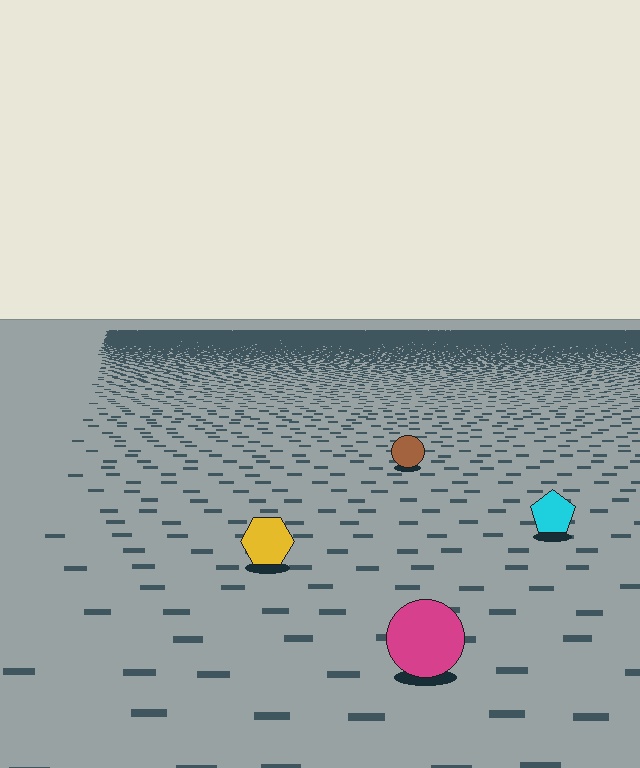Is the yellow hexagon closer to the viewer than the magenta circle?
No. The magenta circle is closer — you can tell from the texture gradient: the ground texture is coarser near it.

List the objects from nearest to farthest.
From nearest to farthest: the magenta circle, the yellow hexagon, the cyan pentagon, the brown circle.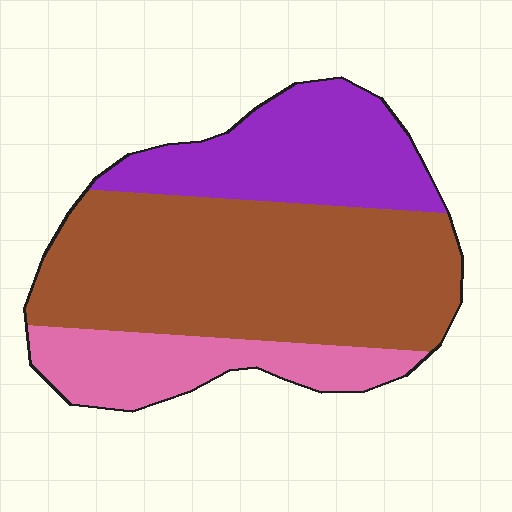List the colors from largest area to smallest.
From largest to smallest: brown, purple, pink.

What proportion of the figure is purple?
Purple takes up about one quarter (1/4) of the figure.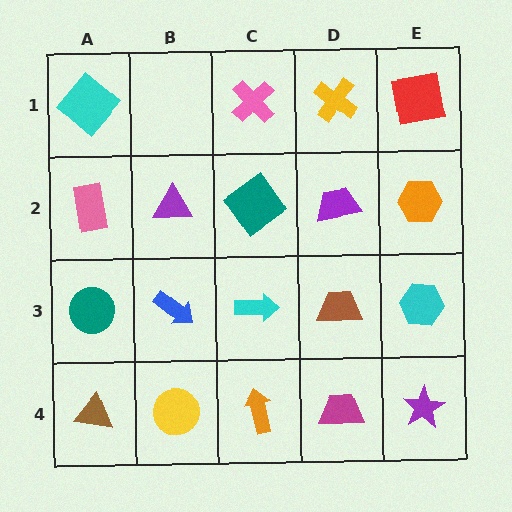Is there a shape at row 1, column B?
No, that cell is empty.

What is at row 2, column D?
A purple trapezoid.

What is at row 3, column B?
A blue arrow.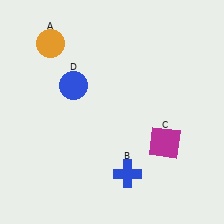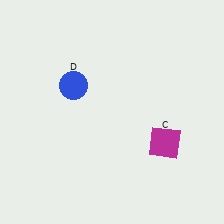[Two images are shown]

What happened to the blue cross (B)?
The blue cross (B) was removed in Image 2. It was in the bottom-right area of Image 1.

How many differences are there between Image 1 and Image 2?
There are 2 differences between the two images.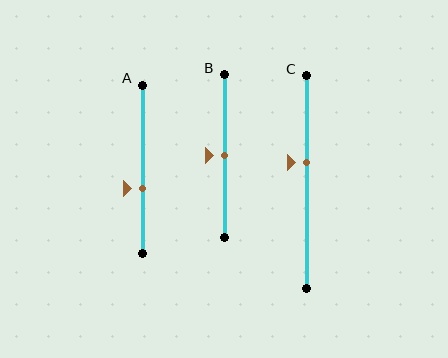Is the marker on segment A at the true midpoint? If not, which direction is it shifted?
No, the marker on segment A is shifted downward by about 11% of the segment length.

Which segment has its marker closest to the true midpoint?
Segment B has its marker closest to the true midpoint.